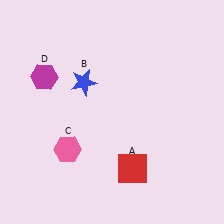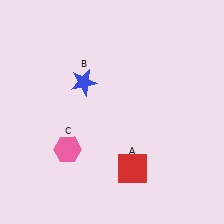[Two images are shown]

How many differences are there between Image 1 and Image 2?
There is 1 difference between the two images.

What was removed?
The magenta hexagon (D) was removed in Image 2.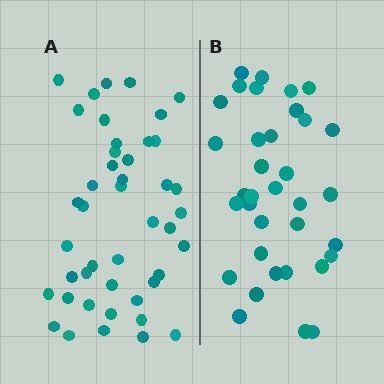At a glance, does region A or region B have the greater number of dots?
Region A (the left region) has more dots.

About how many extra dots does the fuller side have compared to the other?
Region A has roughly 8 or so more dots than region B.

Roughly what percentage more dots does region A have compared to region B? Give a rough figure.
About 25% more.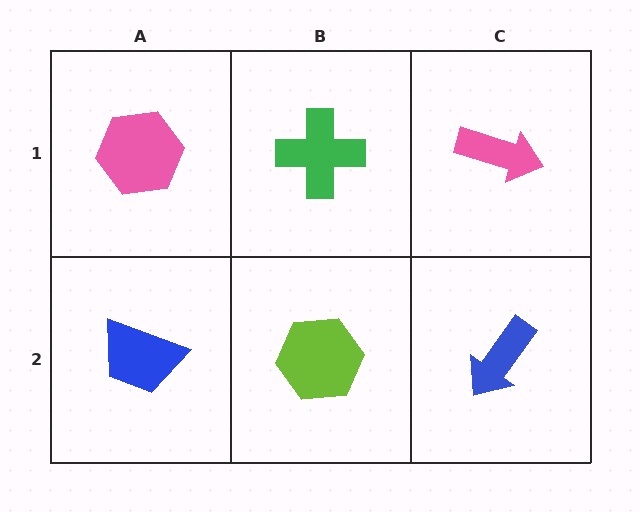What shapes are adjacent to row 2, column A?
A pink hexagon (row 1, column A), a lime hexagon (row 2, column B).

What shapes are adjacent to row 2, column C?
A pink arrow (row 1, column C), a lime hexagon (row 2, column B).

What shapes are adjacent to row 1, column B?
A lime hexagon (row 2, column B), a pink hexagon (row 1, column A), a pink arrow (row 1, column C).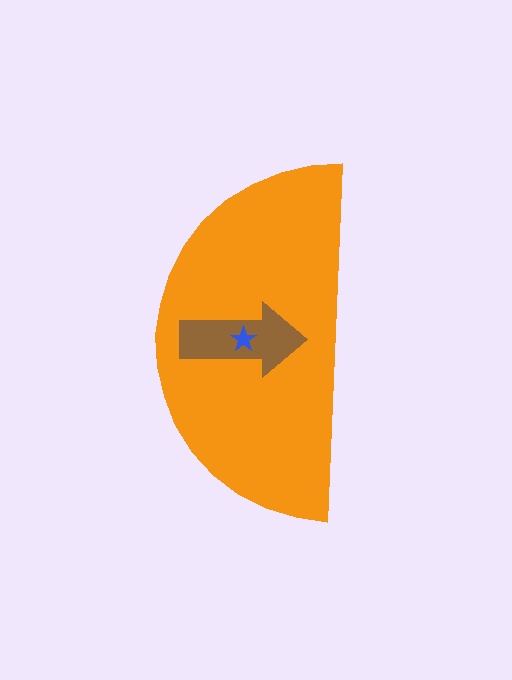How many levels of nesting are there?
3.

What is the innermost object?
The blue star.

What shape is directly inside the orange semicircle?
The brown arrow.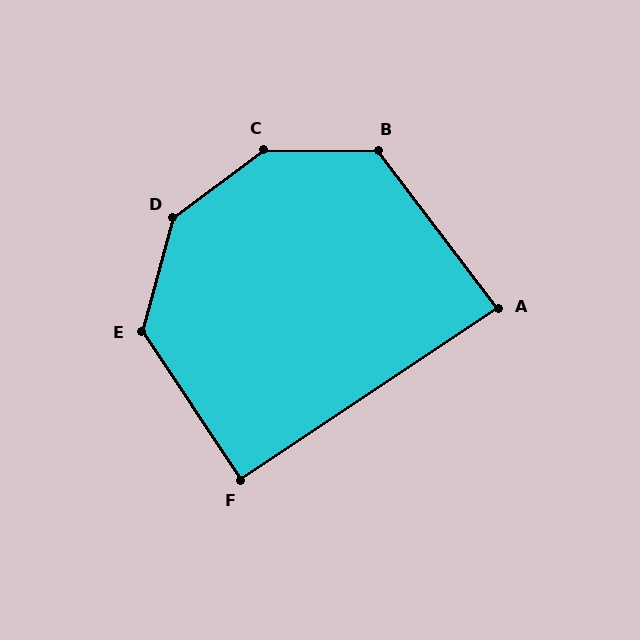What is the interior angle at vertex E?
Approximately 131 degrees (obtuse).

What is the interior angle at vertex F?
Approximately 90 degrees (approximately right).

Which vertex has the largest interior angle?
C, at approximately 143 degrees.